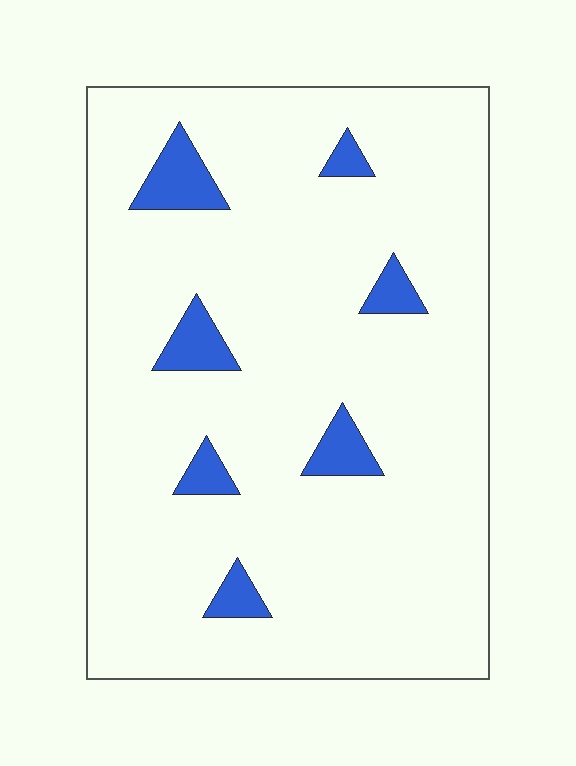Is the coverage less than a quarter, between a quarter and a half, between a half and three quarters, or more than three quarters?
Less than a quarter.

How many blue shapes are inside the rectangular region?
7.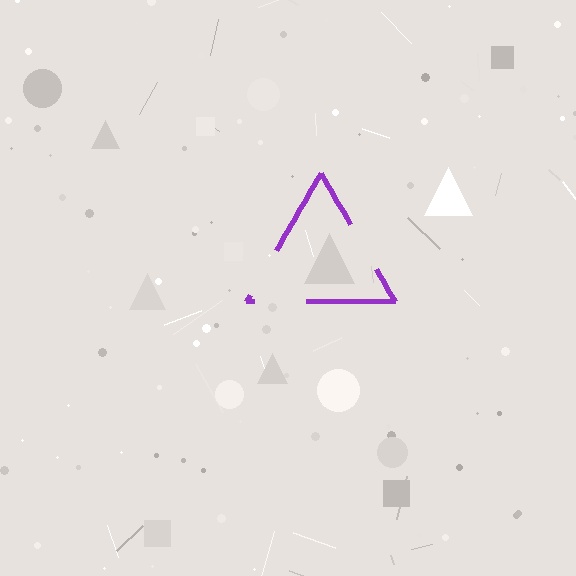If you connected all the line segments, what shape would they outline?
They would outline a triangle.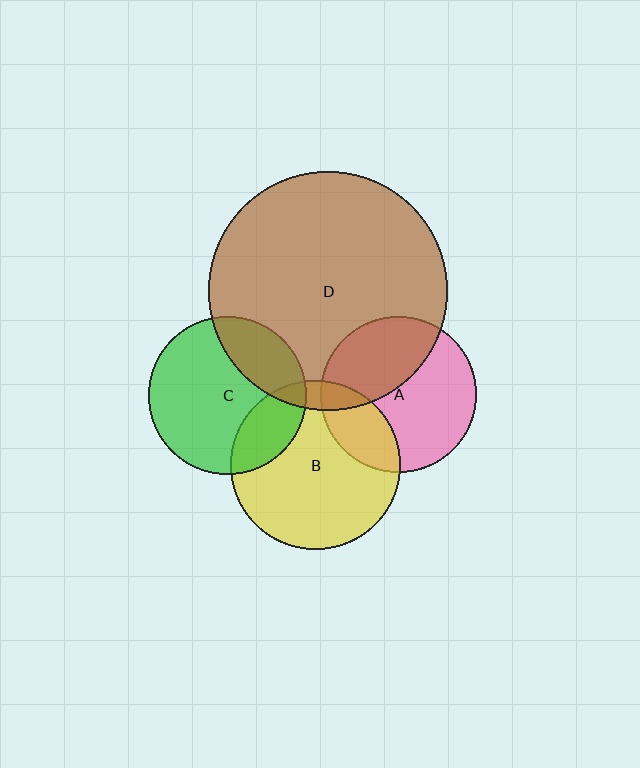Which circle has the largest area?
Circle D (brown).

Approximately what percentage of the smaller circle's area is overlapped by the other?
Approximately 25%.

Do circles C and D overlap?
Yes.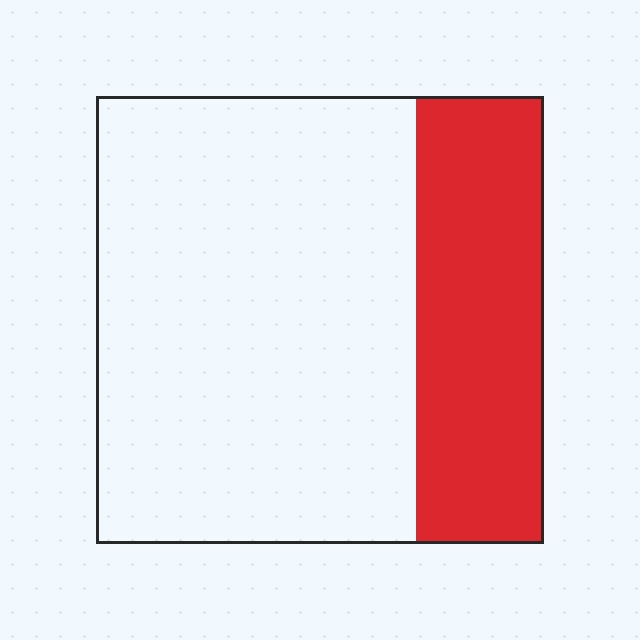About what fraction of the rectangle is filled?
About one quarter (1/4).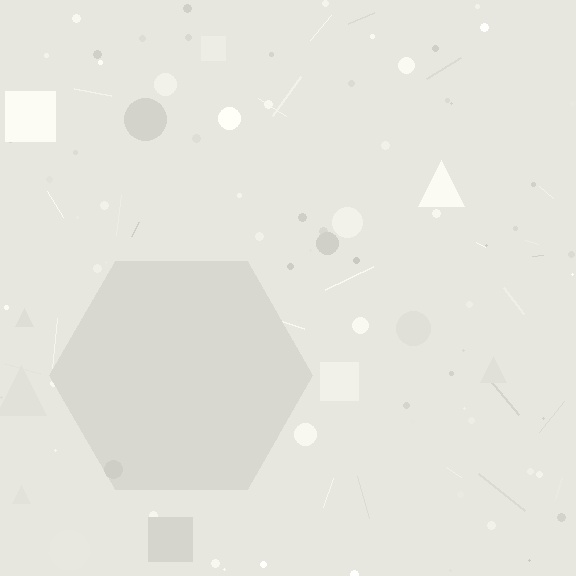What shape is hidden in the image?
A hexagon is hidden in the image.